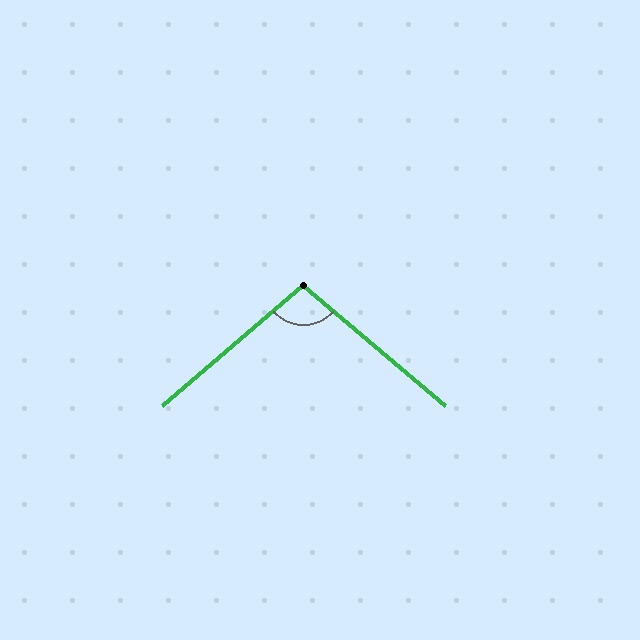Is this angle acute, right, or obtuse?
It is obtuse.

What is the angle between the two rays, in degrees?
Approximately 99 degrees.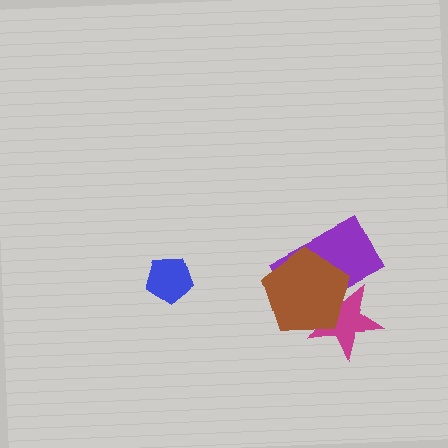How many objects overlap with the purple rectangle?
2 objects overlap with the purple rectangle.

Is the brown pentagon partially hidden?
No, no other shape covers it.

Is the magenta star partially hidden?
Yes, it is partially covered by another shape.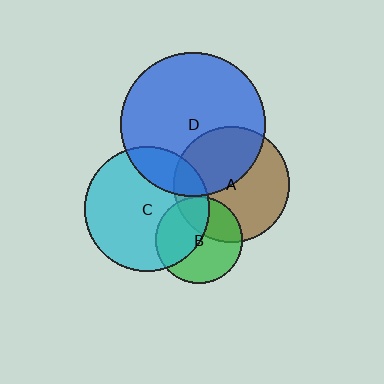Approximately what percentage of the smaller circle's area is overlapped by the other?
Approximately 20%.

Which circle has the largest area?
Circle D (blue).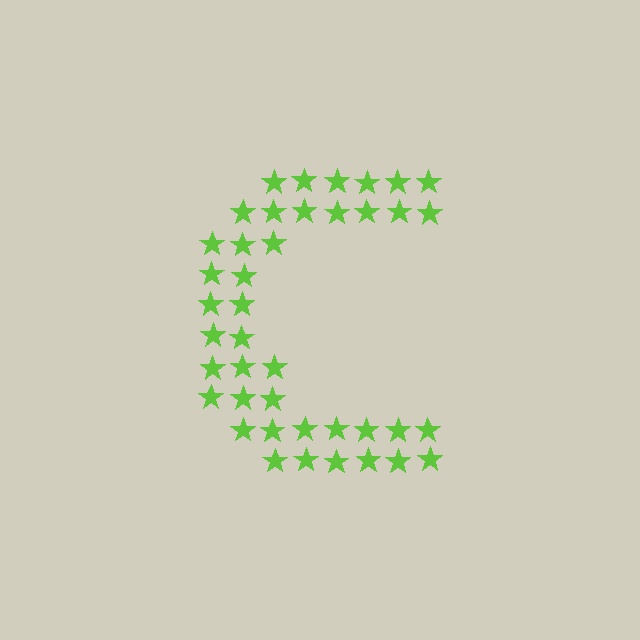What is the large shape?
The large shape is the letter C.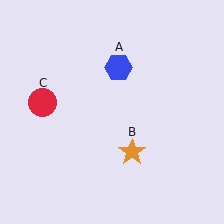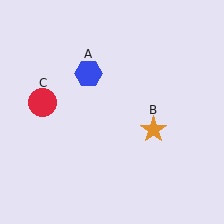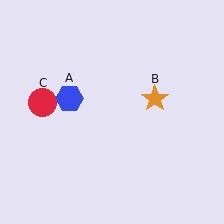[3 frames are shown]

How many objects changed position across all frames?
2 objects changed position: blue hexagon (object A), orange star (object B).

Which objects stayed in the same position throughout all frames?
Red circle (object C) remained stationary.